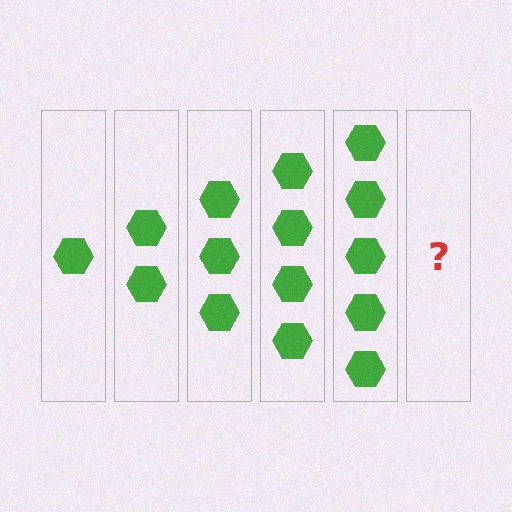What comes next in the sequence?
The next element should be 6 hexagons.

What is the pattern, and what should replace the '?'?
The pattern is that each step adds one more hexagon. The '?' should be 6 hexagons.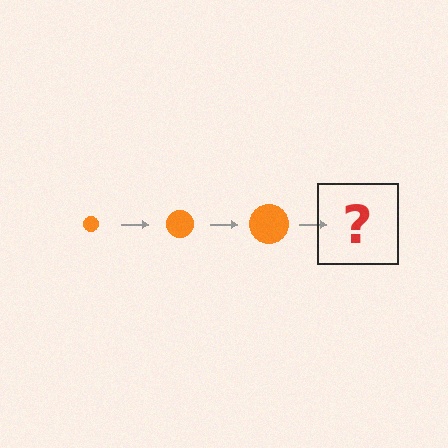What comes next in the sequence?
The next element should be an orange circle, larger than the previous one.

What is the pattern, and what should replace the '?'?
The pattern is that the circle gets progressively larger each step. The '?' should be an orange circle, larger than the previous one.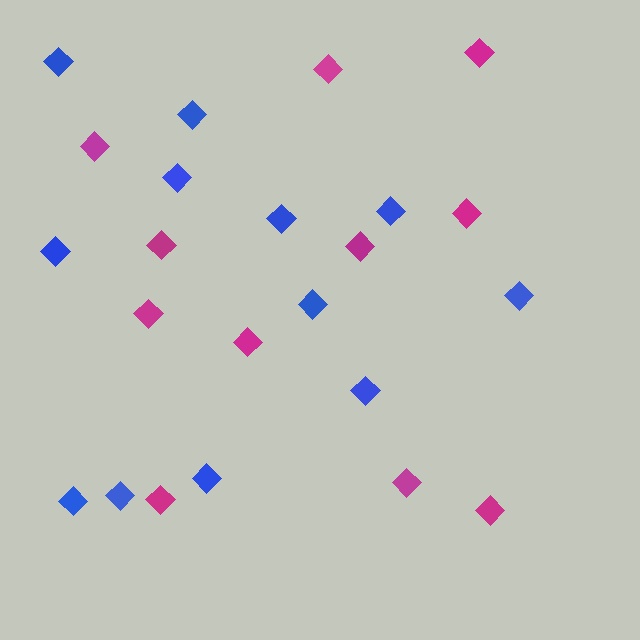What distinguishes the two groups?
There are 2 groups: one group of magenta diamonds (11) and one group of blue diamonds (12).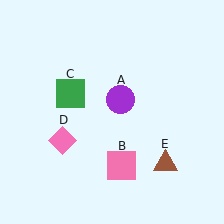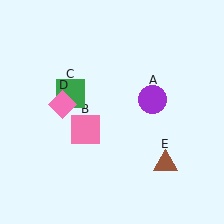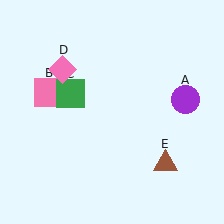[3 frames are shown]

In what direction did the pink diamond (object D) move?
The pink diamond (object D) moved up.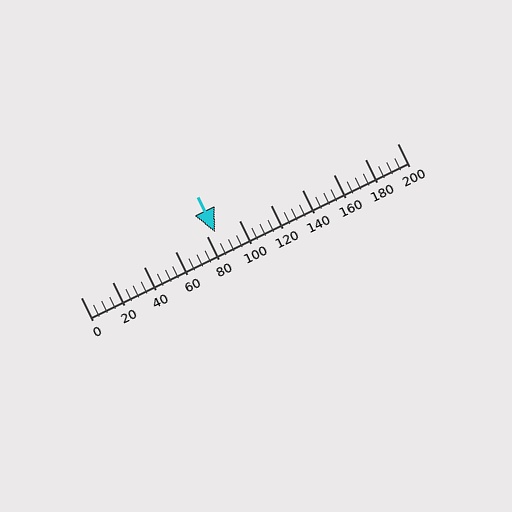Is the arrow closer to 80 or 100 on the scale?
The arrow is closer to 80.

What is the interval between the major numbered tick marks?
The major tick marks are spaced 20 units apart.